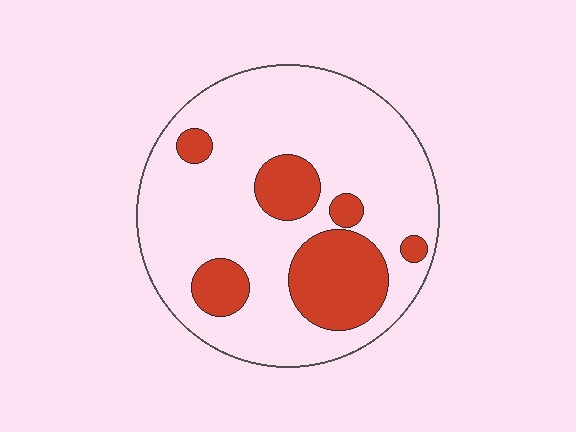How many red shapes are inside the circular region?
6.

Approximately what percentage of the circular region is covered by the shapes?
Approximately 25%.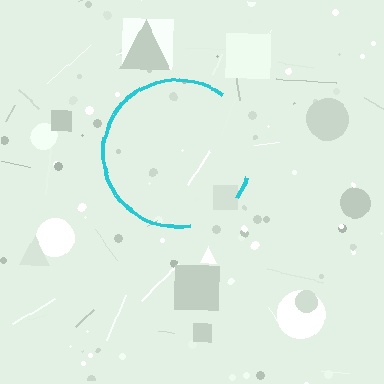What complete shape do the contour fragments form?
The contour fragments form a circle.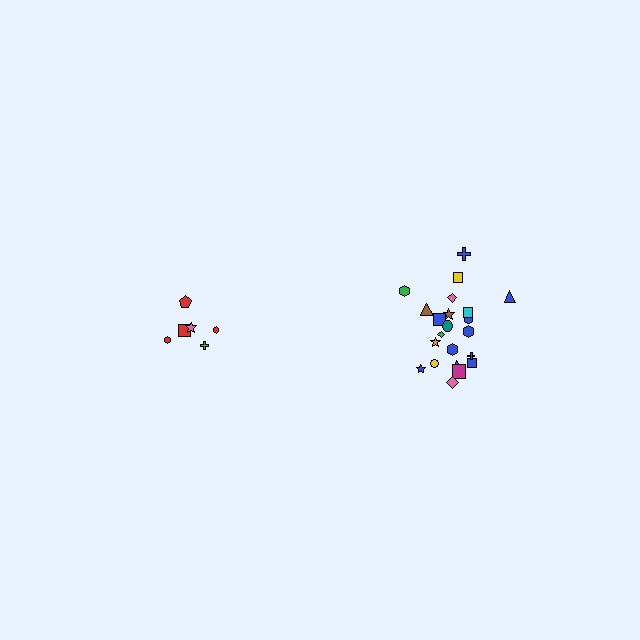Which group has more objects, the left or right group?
The right group.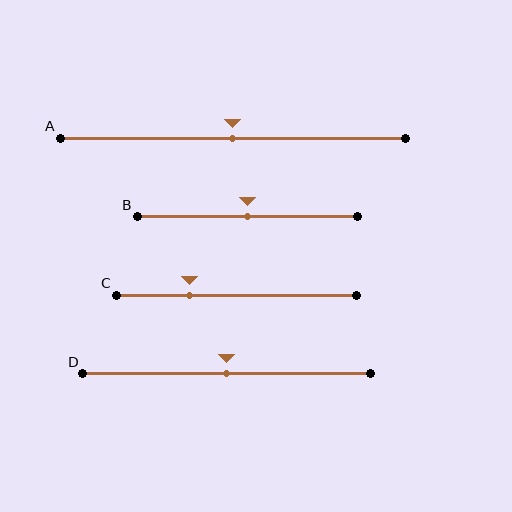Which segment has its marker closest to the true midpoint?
Segment A has its marker closest to the true midpoint.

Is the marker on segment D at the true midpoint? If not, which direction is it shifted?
Yes, the marker on segment D is at the true midpoint.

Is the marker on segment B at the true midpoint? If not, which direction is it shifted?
Yes, the marker on segment B is at the true midpoint.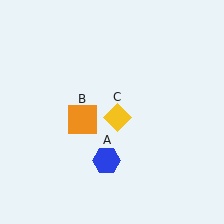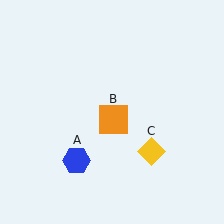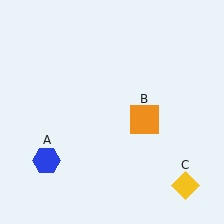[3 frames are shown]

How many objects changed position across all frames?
3 objects changed position: blue hexagon (object A), orange square (object B), yellow diamond (object C).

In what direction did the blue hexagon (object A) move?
The blue hexagon (object A) moved left.